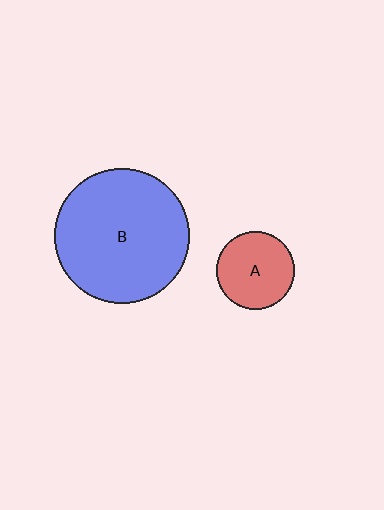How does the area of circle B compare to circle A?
Approximately 3.0 times.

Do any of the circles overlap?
No, none of the circles overlap.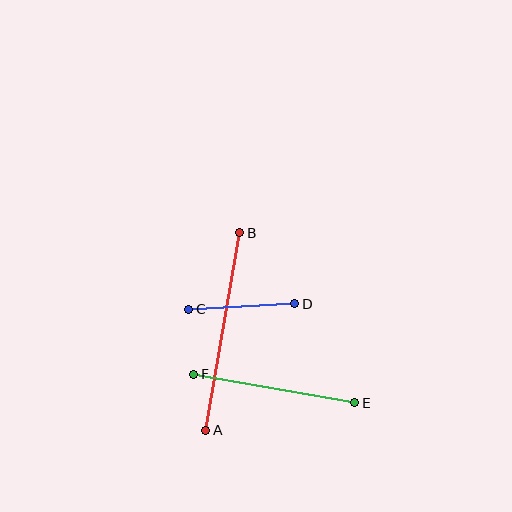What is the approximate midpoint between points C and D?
The midpoint is at approximately (242, 307) pixels.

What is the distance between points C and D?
The distance is approximately 106 pixels.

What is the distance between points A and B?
The distance is approximately 201 pixels.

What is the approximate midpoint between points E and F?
The midpoint is at approximately (274, 389) pixels.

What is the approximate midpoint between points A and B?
The midpoint is at approximately (223, 331) pixels.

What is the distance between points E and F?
The distance is approximately 163 pixels.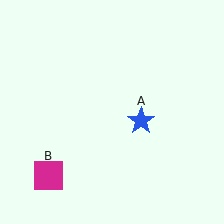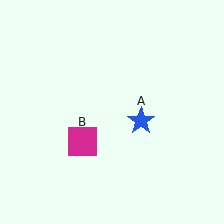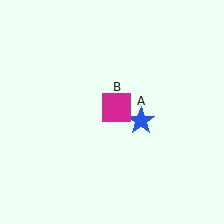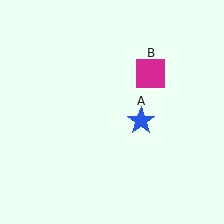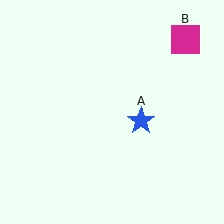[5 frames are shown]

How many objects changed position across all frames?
1 object changed position: magenta square (object B).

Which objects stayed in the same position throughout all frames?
Blue star (object A) remained stationary.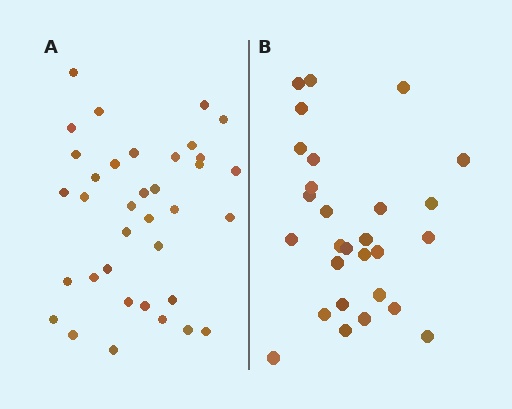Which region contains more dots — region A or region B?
Region A (the left region) has more dots.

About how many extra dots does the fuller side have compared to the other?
Region A has roughly 8 or so more dots than region B.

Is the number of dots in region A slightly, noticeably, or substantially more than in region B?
Region A has noticeably more, but not dramatically so. The ratio is roughly 1.3 to 1.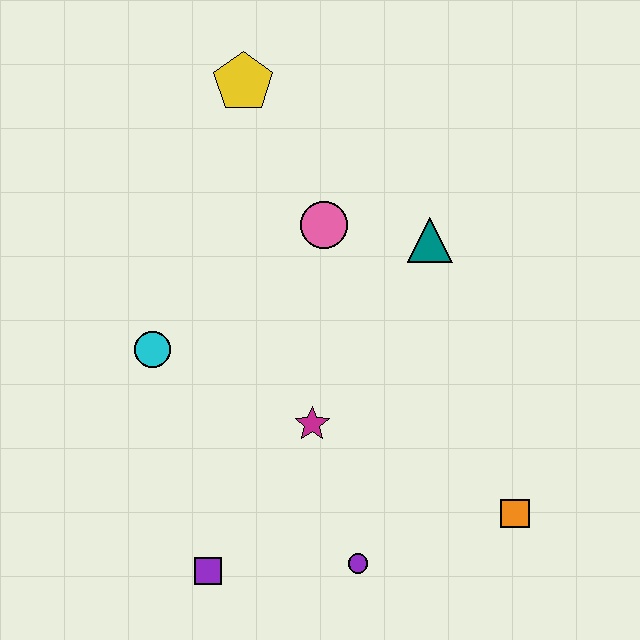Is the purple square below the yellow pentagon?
Yes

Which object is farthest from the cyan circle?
The orange square is farthest from the cyan circle.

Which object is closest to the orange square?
The purple circle is closest to the orange square.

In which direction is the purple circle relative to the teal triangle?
The purple circle is below the teal triangle.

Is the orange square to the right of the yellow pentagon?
Yes